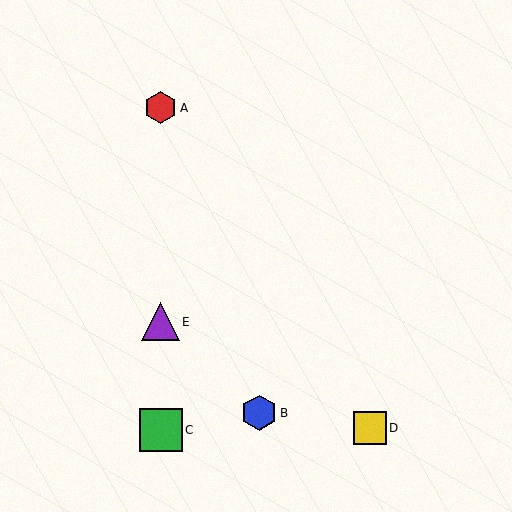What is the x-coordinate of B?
Object B is at x≈259.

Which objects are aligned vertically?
Objects A, C, E are aligned vertically.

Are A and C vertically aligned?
Yes, both are at x≈161.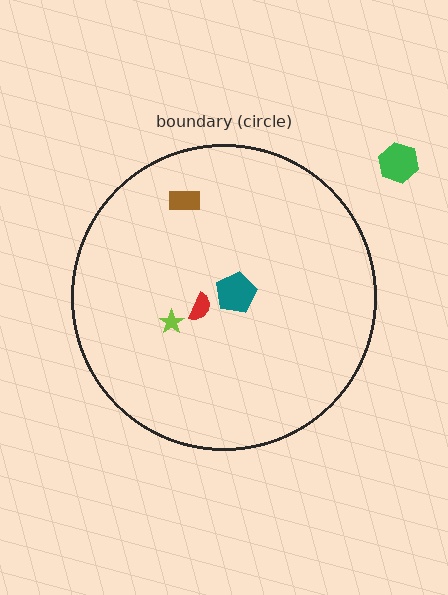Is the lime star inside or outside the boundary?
Inside.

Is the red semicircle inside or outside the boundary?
Inside.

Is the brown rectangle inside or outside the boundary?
Inside.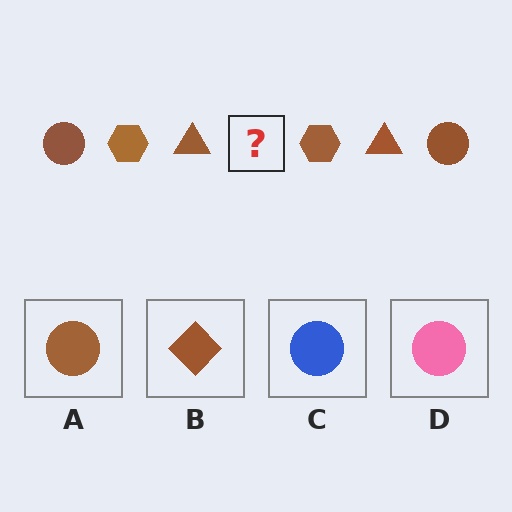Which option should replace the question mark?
Option A.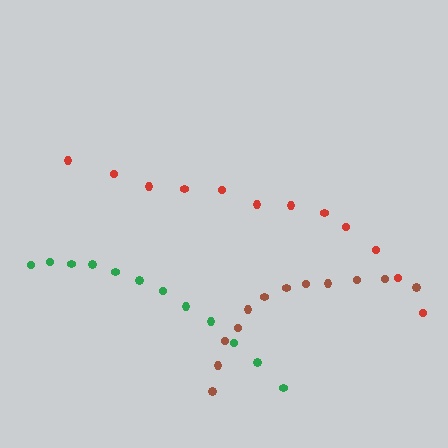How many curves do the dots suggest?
There are 3 distinct paths.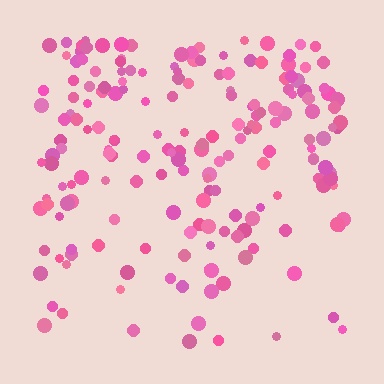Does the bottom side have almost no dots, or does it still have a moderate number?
Still a moderate number, just noticeably fewer than the top.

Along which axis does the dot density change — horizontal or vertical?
Vertical.